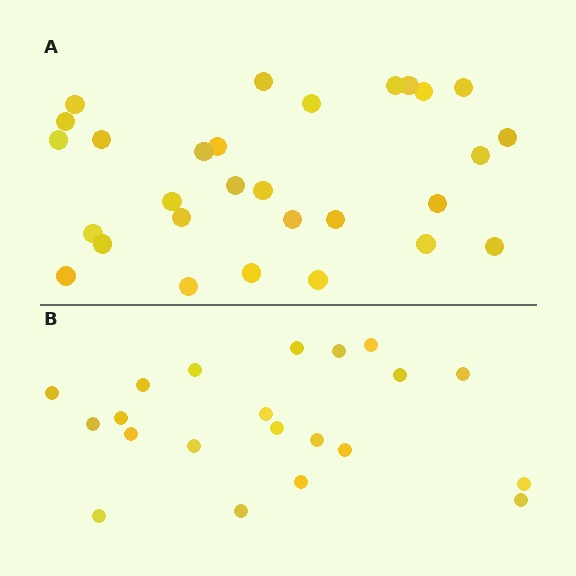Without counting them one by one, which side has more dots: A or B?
Region A (the top region) has more dots.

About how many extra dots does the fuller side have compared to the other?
Region A has roughly 8 or so more dots than region B.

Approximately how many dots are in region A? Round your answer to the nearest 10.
About 30 dots. (The exact count is 29, which rounds to 30.)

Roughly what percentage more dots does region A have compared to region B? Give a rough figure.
About 40% more.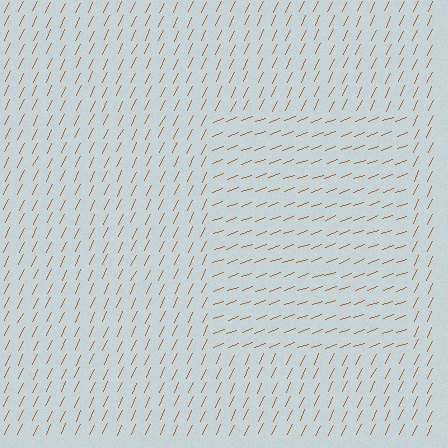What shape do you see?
I see a rectangle.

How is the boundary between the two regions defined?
The boundary is defined purely by a change in line orientation (approximately 45 degrees difference). All lines are the same color and thickness.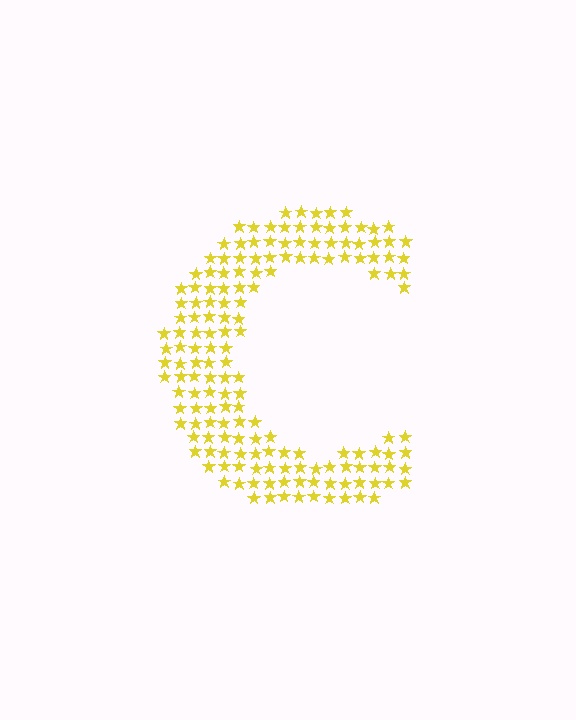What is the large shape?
The large shape is the letter C.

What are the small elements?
The small elements are stars.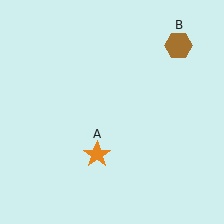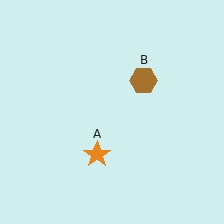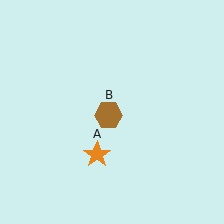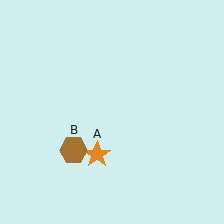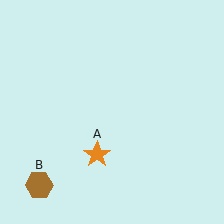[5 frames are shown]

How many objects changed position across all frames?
1 object changed position: brown hexagon (object B).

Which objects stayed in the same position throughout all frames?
Orange star (object A) remained stationary.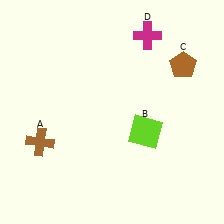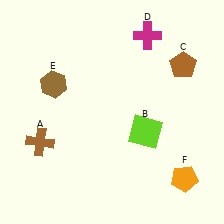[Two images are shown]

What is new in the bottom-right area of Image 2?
An orange pentagon (F) was added in the bottom-right area of Image 2.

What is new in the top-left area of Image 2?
A brown hexagon (E) was added in the top-left area of Image 2.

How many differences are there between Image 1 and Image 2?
There are 2 differences between the two images.